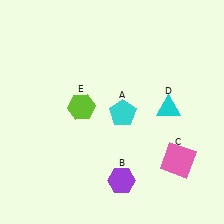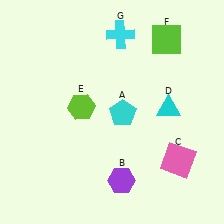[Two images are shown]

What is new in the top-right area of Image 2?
A lime square (F) was added in the top-right area of Image 2.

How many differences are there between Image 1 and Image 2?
There are 2 differences between the two images.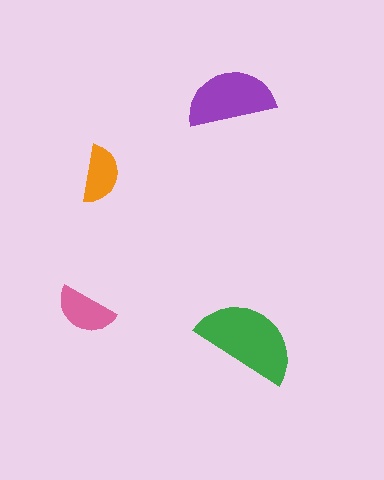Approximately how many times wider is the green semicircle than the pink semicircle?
About 1.5 times wider.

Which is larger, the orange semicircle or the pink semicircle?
The pink one.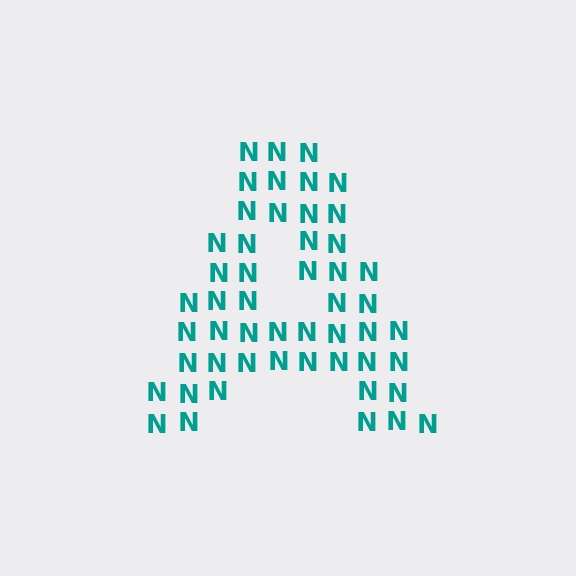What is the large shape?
The large shape is the letter A.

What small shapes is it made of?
It is made of small letter N's.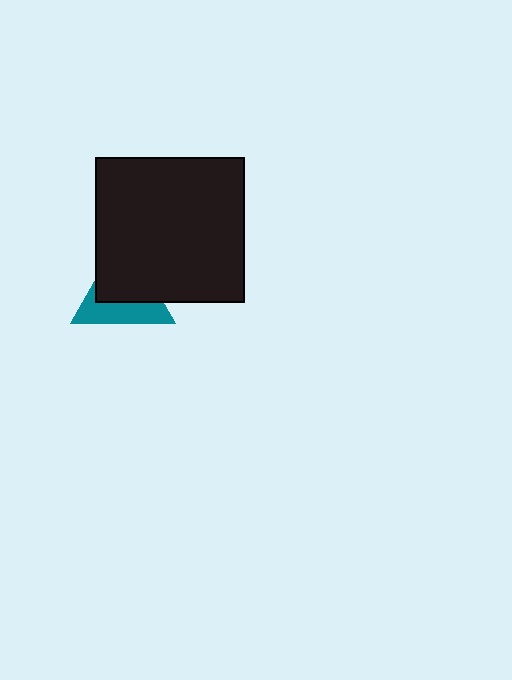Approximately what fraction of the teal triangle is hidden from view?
Roughly 58% of the teal triangle is hidden behind the black rectangle.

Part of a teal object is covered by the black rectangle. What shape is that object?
It is a triangle.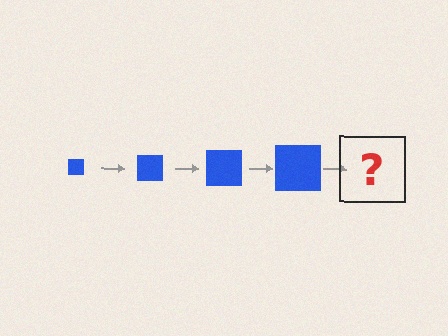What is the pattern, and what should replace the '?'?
The pattern is that the square gets progressively larger each step. The '?' should be a blue square, larger than the previous one.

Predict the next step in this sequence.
The next step is a blue square, larger than the previous one.